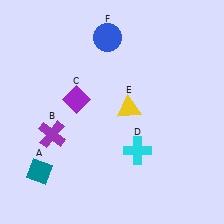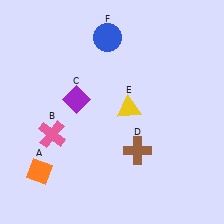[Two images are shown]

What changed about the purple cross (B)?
In Image 1, B is purple. In Image 2, it changed to pink.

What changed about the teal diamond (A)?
In Image 1, A is teal. In Image 2, it changed to orange.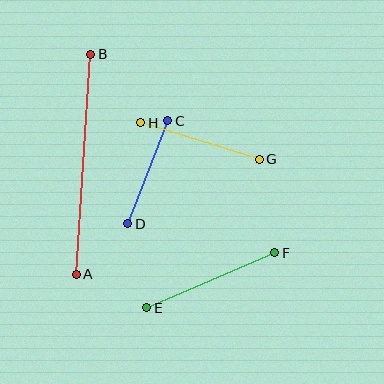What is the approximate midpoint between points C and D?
The midpoint is at approximately (148, 172) pixels.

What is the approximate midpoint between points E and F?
The midpoint is at approximately (211, 280) pixels.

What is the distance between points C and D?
The distance is approximately 111 pixels.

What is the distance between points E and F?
The distance is approximately 139 pixels.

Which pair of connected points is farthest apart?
Points A and B are farthest apart.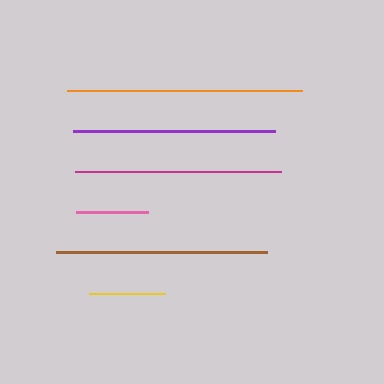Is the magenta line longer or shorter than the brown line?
The brown line is longer than the magenta line.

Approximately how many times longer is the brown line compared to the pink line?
The brown line is approximately 3.0 times the length of the pink line.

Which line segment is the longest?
The orange line is the longest at approximately 235 pixels.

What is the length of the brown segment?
The brown segment is approximately 212 pixels long.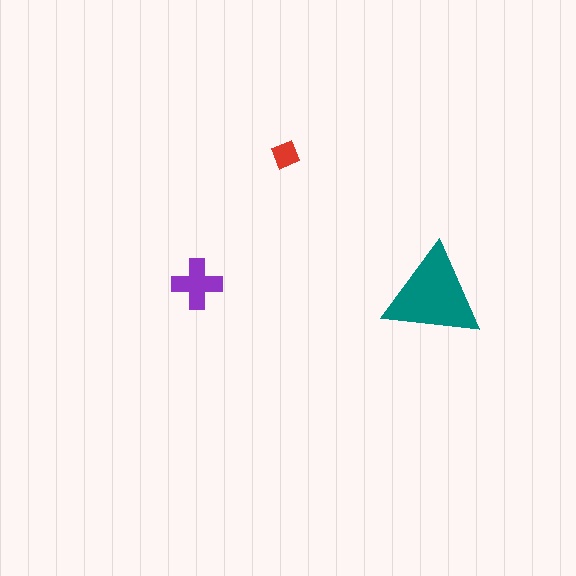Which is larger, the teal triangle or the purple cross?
The teal triangle.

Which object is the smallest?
The red diamond.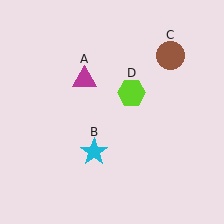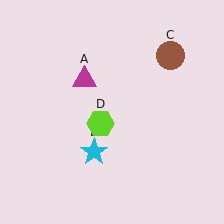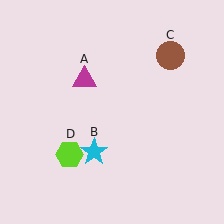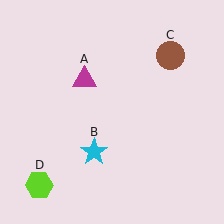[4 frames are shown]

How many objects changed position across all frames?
1 object changed position: lime hexagon (object D).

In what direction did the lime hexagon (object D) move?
The lime hexagon (object D) moved down and to the left.